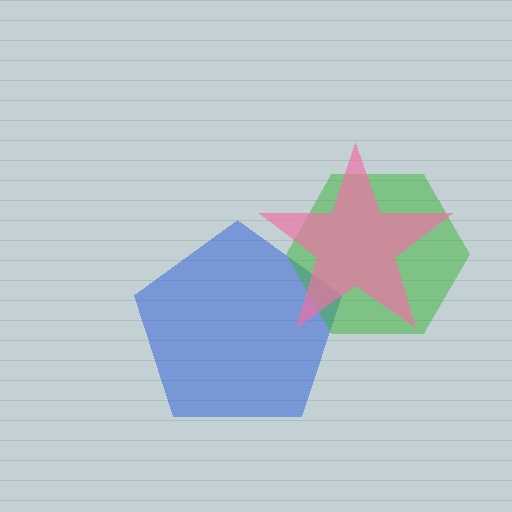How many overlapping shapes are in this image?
There are 3 overlapping shapes in the image.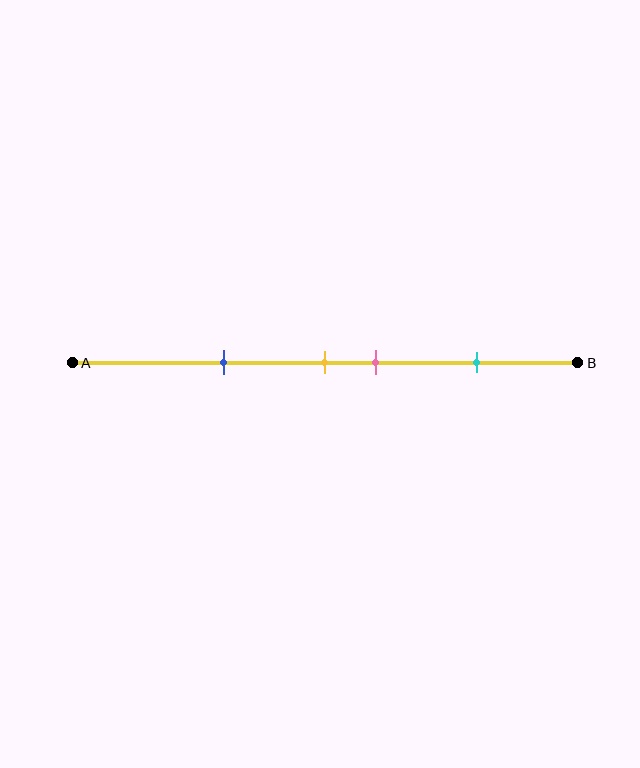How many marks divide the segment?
There are 4 marks dividing the segment.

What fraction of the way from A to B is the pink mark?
The pink mark is approximately 60% (0.6) of the way from A to B.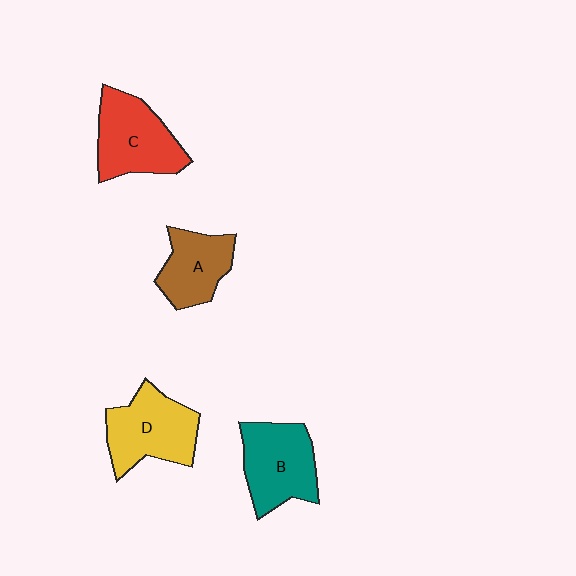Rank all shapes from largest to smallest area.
From largest to smallest: D (yellow), C (red), B (teal), A (brown).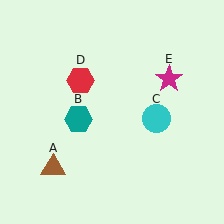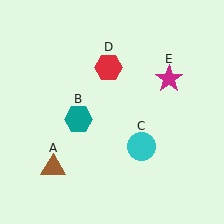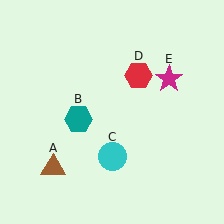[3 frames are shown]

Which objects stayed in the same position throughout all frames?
Brown triangle (object A) and teal hexagon (object B) and magenta star (object E) remained stationary.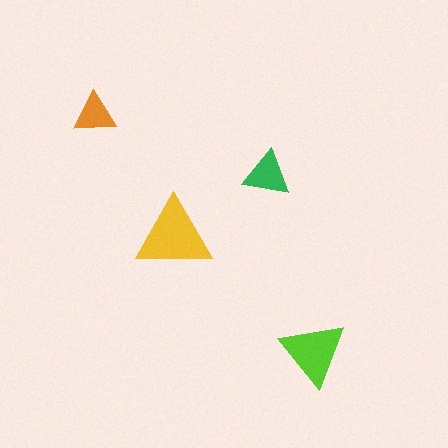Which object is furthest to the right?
The lime triangle is rightmost.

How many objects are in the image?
There are 4 objects in the image.